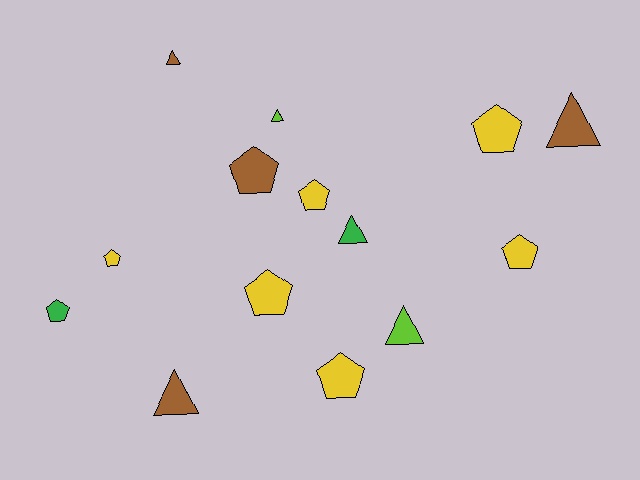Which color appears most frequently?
Yellow, with 6 objects.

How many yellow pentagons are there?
There are 6 yellow pentagons.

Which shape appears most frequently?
Pentagon, with 8 objects.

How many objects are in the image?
There are 14 objects.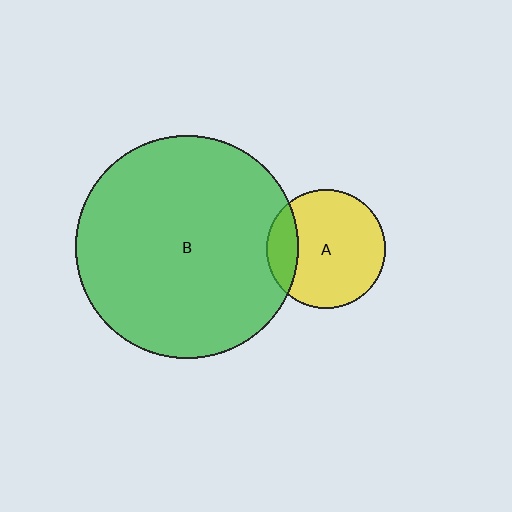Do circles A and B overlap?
Yes.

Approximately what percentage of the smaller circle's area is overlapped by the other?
Approximately 20%.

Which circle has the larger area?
Circle B (green).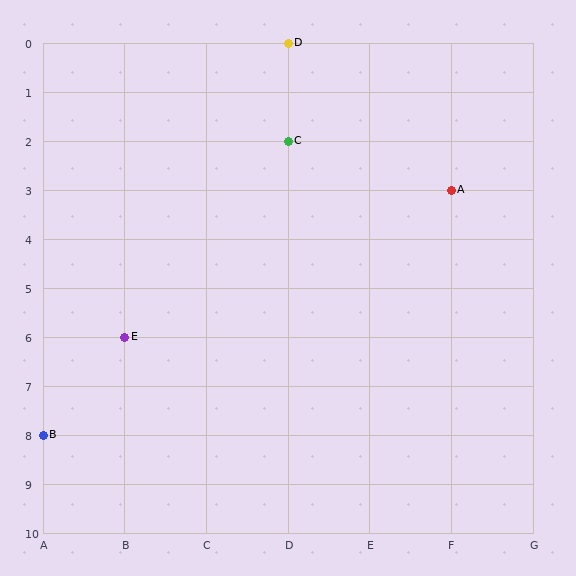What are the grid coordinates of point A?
Point A is at grid coordinates (F, 3).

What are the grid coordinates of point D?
Point D is at grid coordinates (D, 0).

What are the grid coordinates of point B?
Point B is at grid coordinates (A, 8).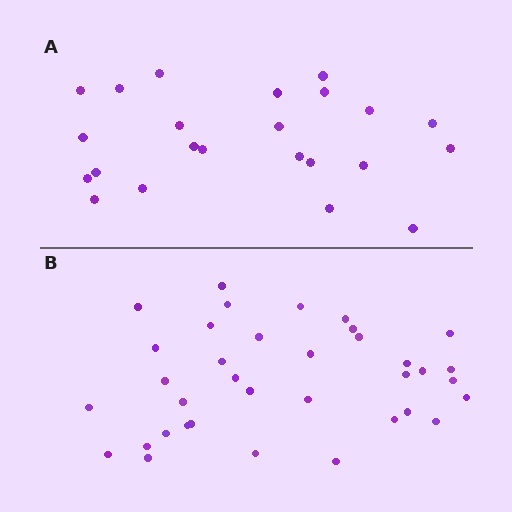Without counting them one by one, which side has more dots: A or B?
Region B (the bottom region) has more dots.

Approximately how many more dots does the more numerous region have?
Region B has approximately 15 more dots than region A.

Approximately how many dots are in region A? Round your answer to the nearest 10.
About 20 dots. (The exact count is 23, which rounds to 20.)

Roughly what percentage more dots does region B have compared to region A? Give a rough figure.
About 55% more.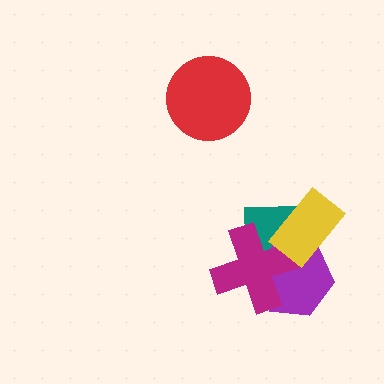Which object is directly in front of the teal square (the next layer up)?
The purple hexagon is directly in front of the teal square.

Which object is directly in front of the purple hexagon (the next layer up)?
The magenta cross is directly in front of the purple hexagon.